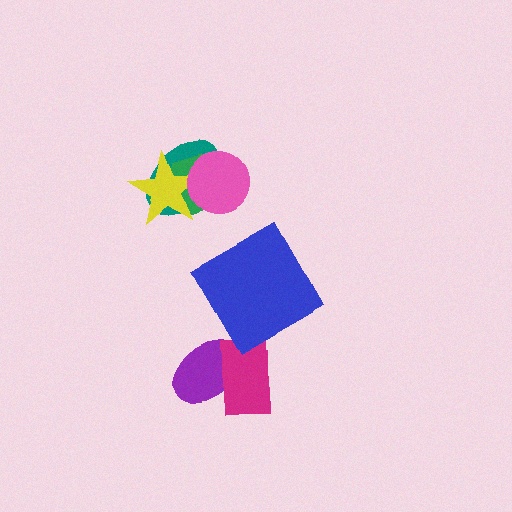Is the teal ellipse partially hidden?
Yes, it is partially covered by another shape.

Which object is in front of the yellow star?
The pink circle is in front of the yellow star.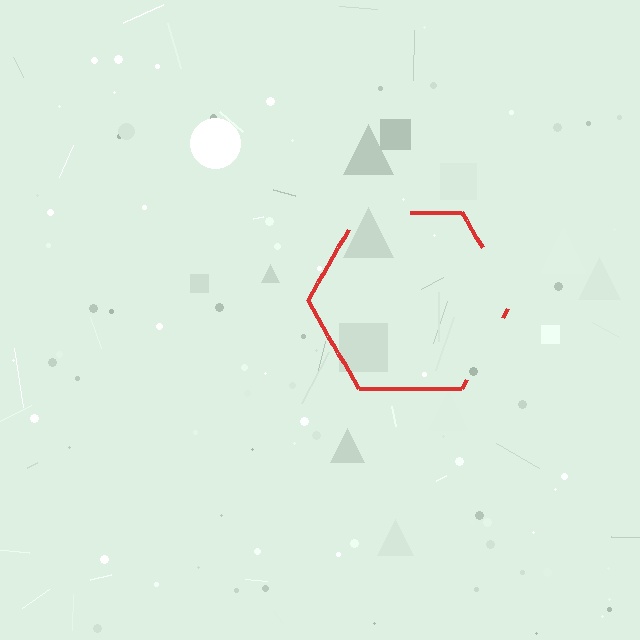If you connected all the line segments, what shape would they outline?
They would outline a hexagon.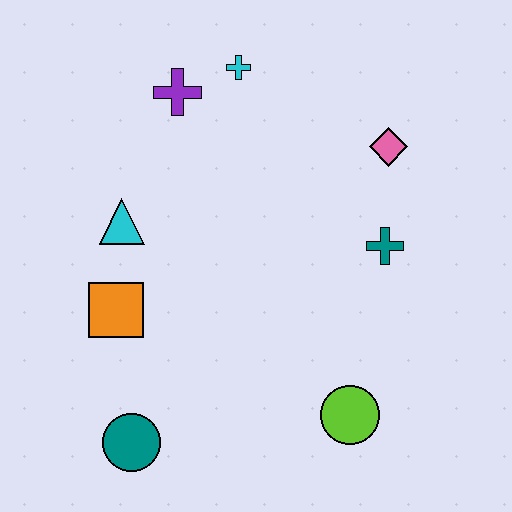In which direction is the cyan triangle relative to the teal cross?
The cyan triangle is to the left of the teal cross.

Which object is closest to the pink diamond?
The teal cross is closest to the pink diamond.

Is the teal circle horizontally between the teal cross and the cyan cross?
No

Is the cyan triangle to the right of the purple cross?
No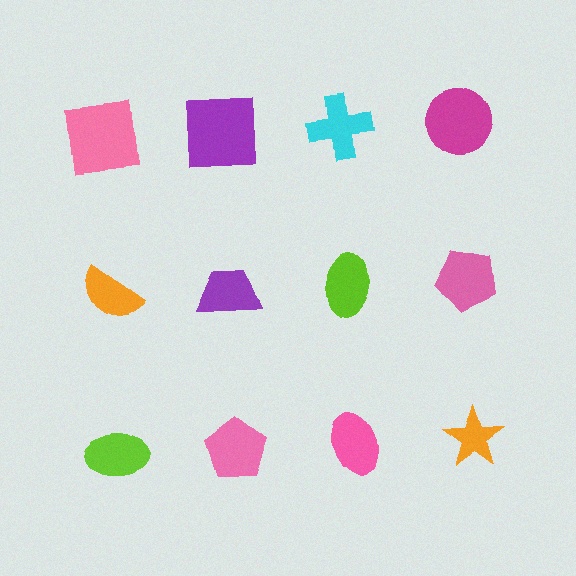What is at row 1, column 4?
A magenta circle.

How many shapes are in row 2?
4 shapes.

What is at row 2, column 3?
A lime ellipse.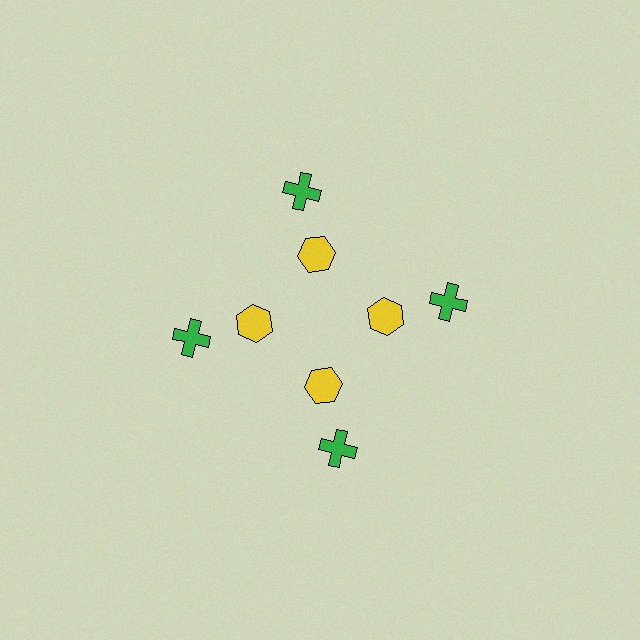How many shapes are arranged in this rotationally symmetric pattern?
There are 8 shapes, arranged in 4 groups of 2.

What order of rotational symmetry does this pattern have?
This pattern has 4-fold rotational symmetry.